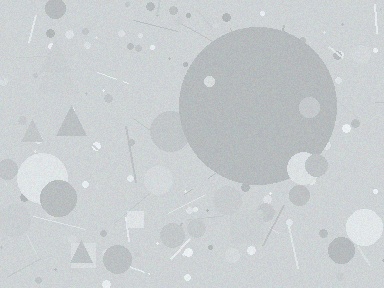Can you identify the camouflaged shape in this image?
The camouflaged shape is a circle.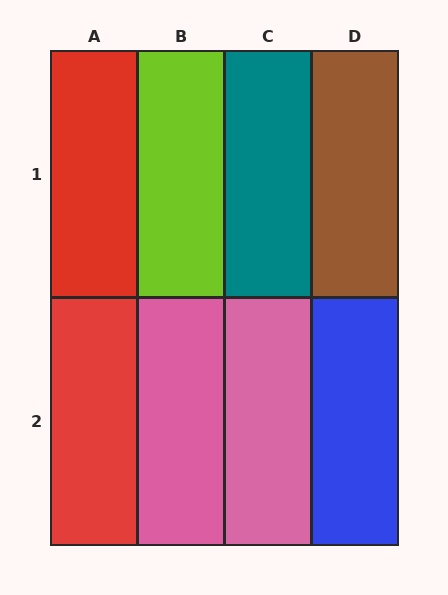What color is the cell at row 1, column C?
Teal.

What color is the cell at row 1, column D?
Brown.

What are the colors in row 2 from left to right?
Red, pink, pink, blue.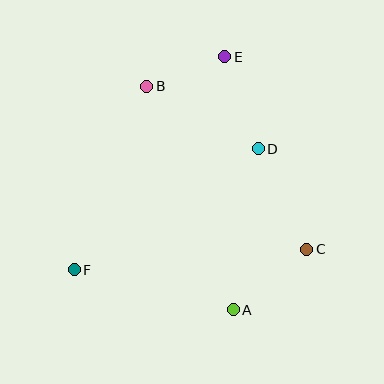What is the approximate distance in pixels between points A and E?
The distance between A and E is approximately 253 pixels.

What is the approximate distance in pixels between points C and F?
The distance between C and F is approximately 233 pixels.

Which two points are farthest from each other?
Points E and F are farthest from each other.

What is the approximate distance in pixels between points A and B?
The distance between A and B is approximately 240 pixels.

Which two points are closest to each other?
Points B and E are closest to each other.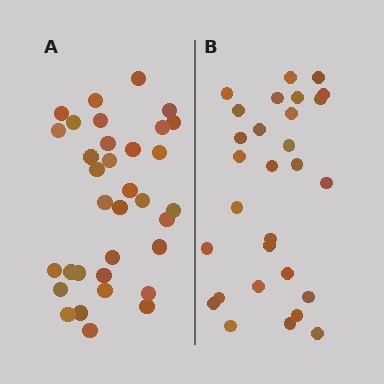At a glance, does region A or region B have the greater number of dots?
Region A (the left region) has more dots.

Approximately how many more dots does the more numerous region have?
Region A has about 5 more dots than region B.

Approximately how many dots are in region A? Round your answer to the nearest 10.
About 30 dots. (The exact count is 34, which rounds to 30.)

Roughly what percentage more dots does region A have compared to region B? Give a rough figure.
About 15% more.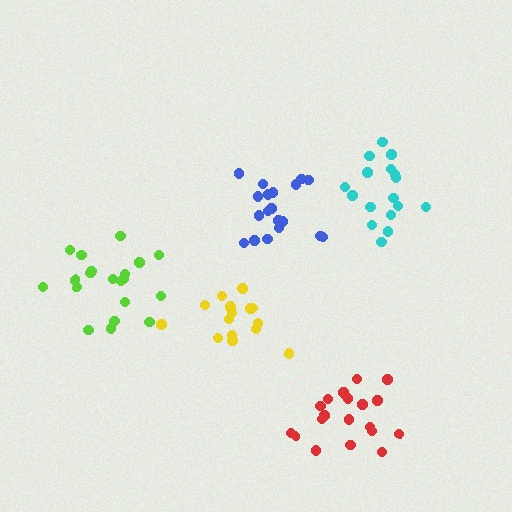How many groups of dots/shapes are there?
There are 5 groups.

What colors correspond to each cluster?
The clusters are colored: yellow, red, lime, cyan, blue.